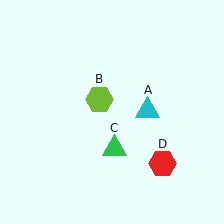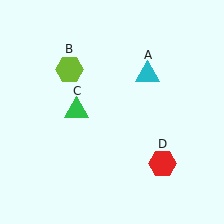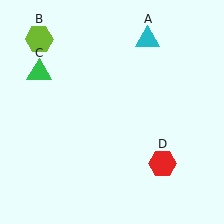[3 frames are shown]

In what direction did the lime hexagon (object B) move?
The lime hexagon (object B) moved up and to the left.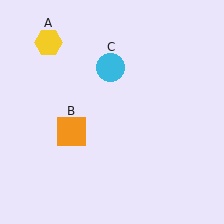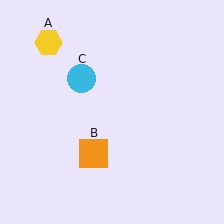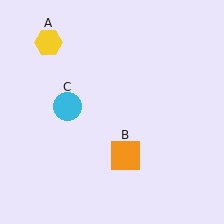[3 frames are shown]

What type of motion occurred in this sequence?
The orange square (object B), cyan circle (object C) rotated counterclockwise around the center of the scene.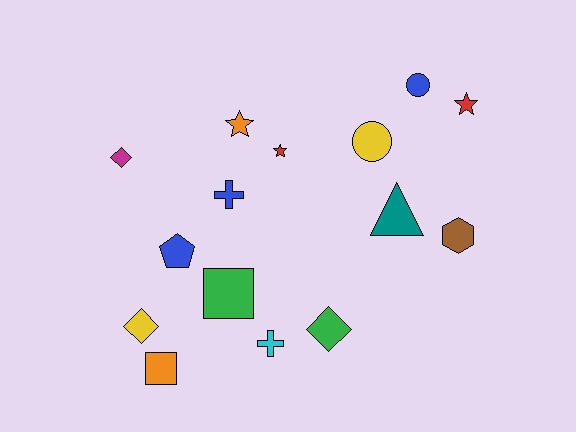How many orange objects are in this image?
There are 2 orange objects.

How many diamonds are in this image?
There are 3 diamonds.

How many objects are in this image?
There are 15 objects.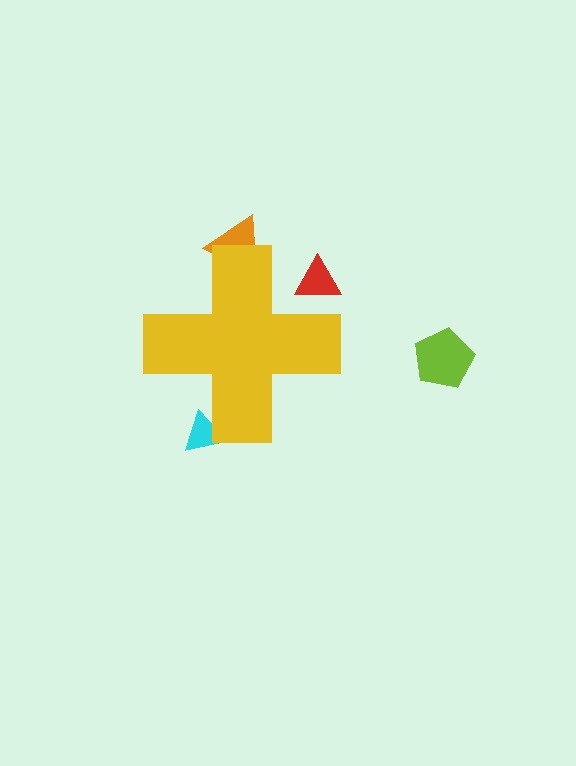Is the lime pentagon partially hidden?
No, the lime pentagon is fully visible.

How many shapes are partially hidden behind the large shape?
3 shapes are partially hidden.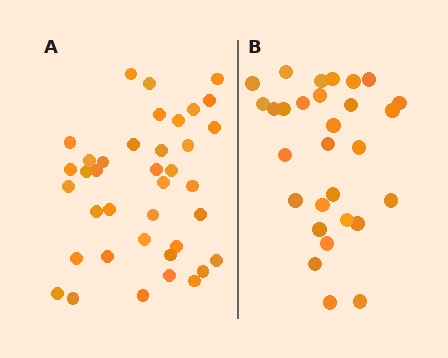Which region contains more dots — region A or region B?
Region A (the left region) has more dots.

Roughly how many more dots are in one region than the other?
Region A has roughly 8 or so more dots than region B.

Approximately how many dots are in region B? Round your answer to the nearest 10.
About 30 dots. (The exact count is 29, which rounds to 30.)